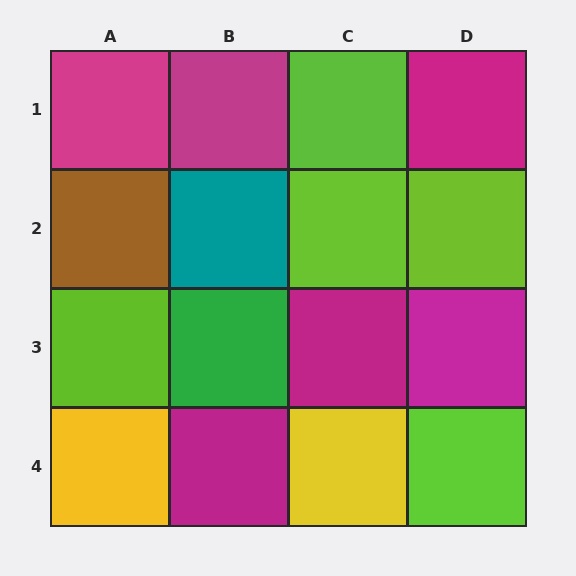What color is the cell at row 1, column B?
Magenta.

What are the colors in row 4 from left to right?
Yellow, magenta, yellow, lime.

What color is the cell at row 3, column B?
Green.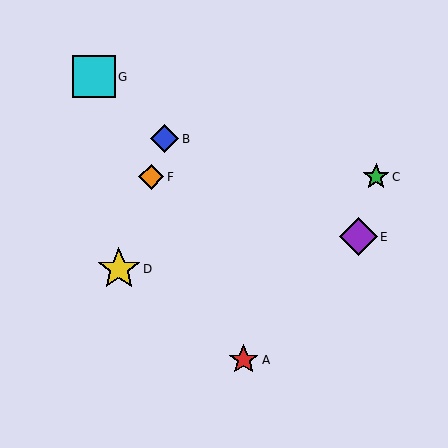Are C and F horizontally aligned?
Yes, both are at y≈177.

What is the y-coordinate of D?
Object D is at y≈269.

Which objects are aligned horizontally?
Objects C, F are aligned horizontally.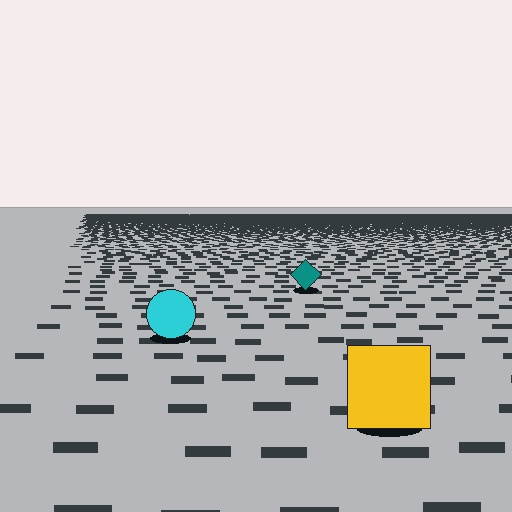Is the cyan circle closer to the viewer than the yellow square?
No. The yellow square is closer — you can tell from the texture gradient: the ground texture is coarser near it.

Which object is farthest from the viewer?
The teal diamond is farthest from the viewer. It appears smaller and the ground texture around it is denser.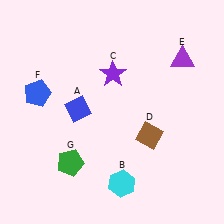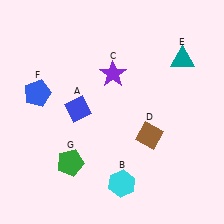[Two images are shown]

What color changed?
The triangle (E) changed from purple in Image 1 to teal in Image 2.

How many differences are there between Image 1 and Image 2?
There is 1 difference between the two images.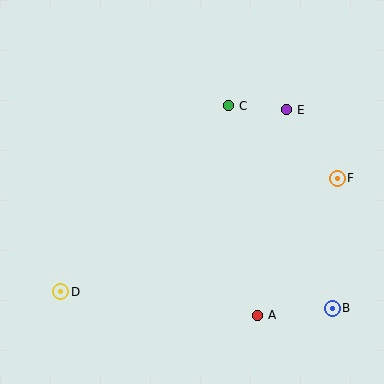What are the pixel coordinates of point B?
Point B is at (332, 308).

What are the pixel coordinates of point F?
Point F is at (337, 178).